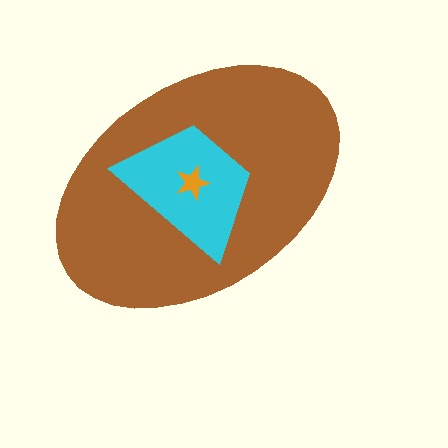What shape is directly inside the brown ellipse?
The cyan trapezoid.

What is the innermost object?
The orange star.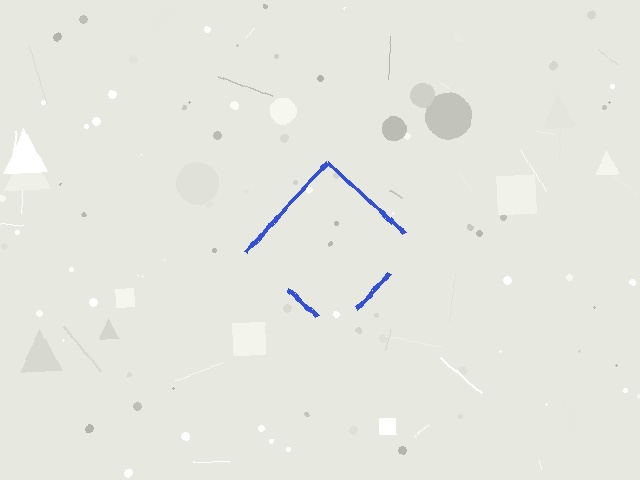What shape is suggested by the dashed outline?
The dashed outline suggests a diamond.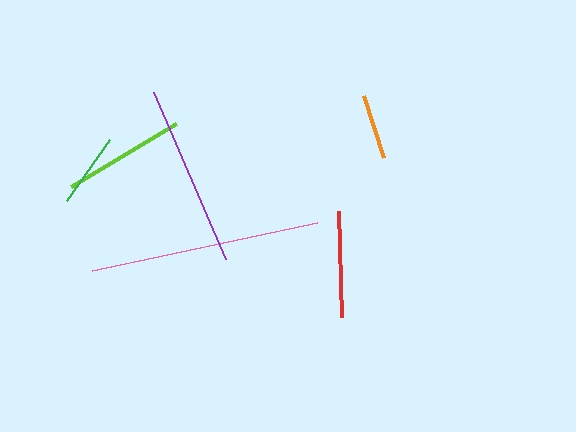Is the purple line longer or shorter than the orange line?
The purple line is longer than the orange line.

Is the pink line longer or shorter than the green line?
The pink line is longer than the green line.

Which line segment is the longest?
The pink line is the longest at approximately 230 pixels.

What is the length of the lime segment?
The lime segment is approximately 123 pixels long.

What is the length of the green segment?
The green segment is approximately 75 pixels long.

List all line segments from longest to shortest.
From longest to shortest: pink, purple, lime, red, green, orange.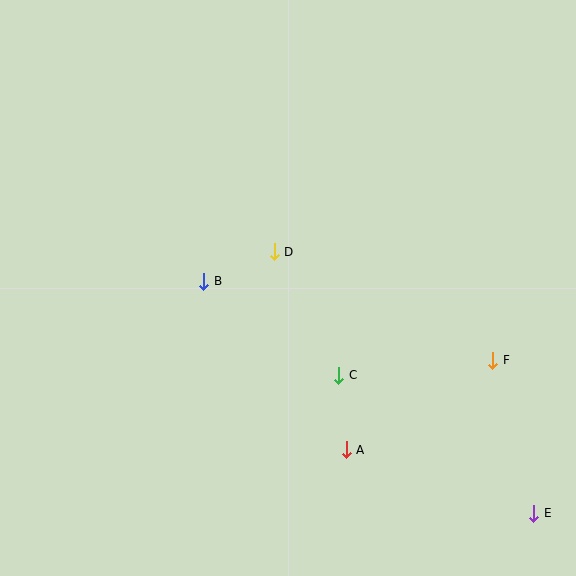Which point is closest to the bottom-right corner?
Point E is closest to the bottom-right corner.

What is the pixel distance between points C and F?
The distance between C and F is 154 pixels.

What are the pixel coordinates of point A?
Point A is at (346, 450).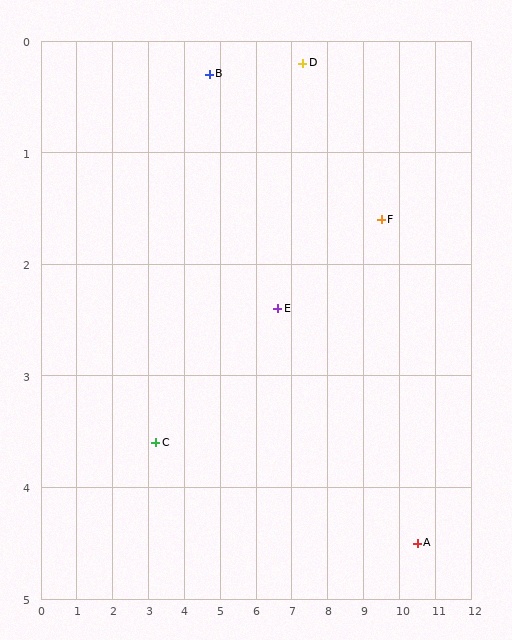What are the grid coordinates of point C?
Point C is at approximately (3.2, 3.6).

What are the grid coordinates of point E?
Point E is at approximately (6.6, 2.4).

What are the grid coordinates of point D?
Point D is at approximately (7.3, 0.2).